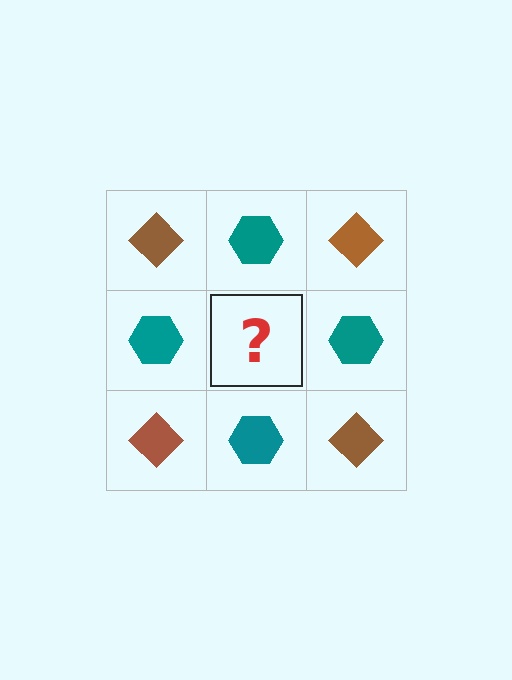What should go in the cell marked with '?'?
The missing cell should contain a brown diamond.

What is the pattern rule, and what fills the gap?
The rule is that it alternates brown diamond and teal hexagon in a checkerboard pattern. The gap should be filled with a brown diamond.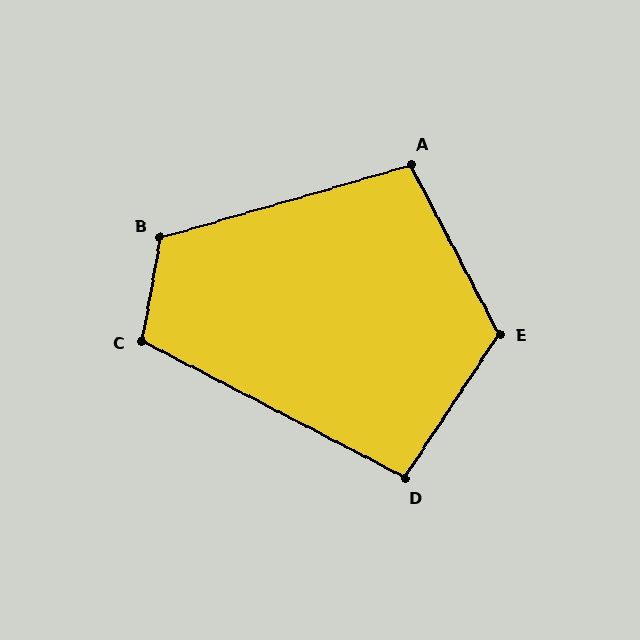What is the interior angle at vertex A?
Approximately 101 degrees (obtuse).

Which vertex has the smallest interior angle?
D, at approximately 96 degrees.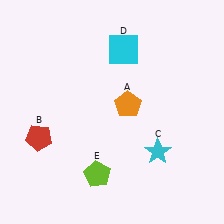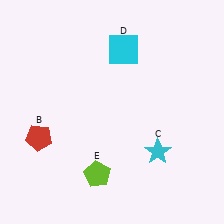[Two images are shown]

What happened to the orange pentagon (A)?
The orange pentagon (A) was removed in Image 2. It was in the top-right area of Image 1.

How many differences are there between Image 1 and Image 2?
There is 1 difference between the two images.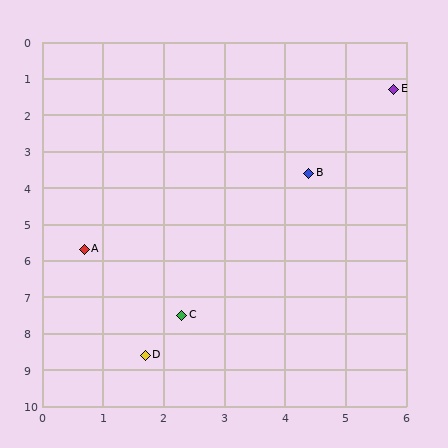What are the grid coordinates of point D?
Point D is at approximately (1.7, 8.6).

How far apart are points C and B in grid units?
Points C and B are about 4.4 grid units apart.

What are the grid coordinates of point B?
Point B is at approximately (4.4, 3.6).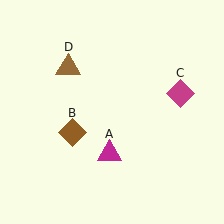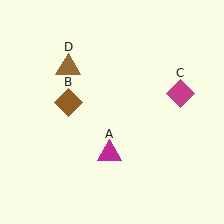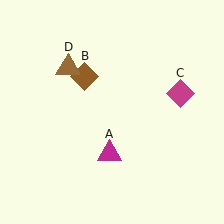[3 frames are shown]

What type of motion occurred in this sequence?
The brown diamond (object B) rotated clockwise around the center of the scene.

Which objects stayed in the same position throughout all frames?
Magenta triangle (object A) and magenta diamond (object C) and brown triangle (object D) remained stationary.